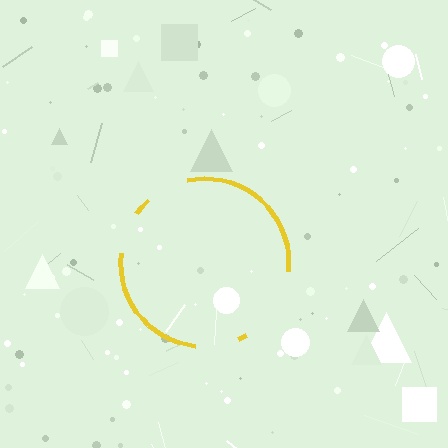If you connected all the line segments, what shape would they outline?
They would outline a circle.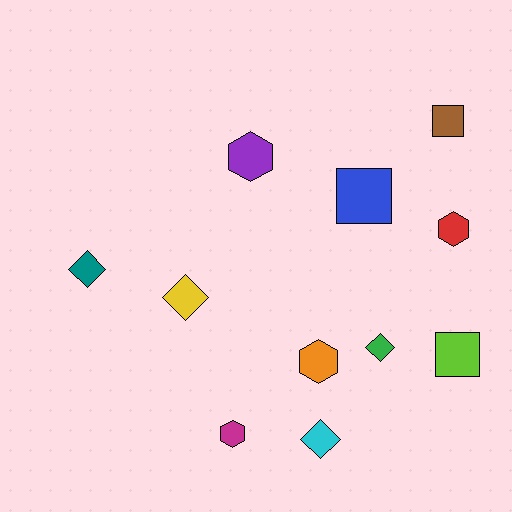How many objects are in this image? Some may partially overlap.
There are 11 objects.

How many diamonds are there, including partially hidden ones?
There are 4 diamonds.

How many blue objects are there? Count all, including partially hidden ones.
There is 1 blue object.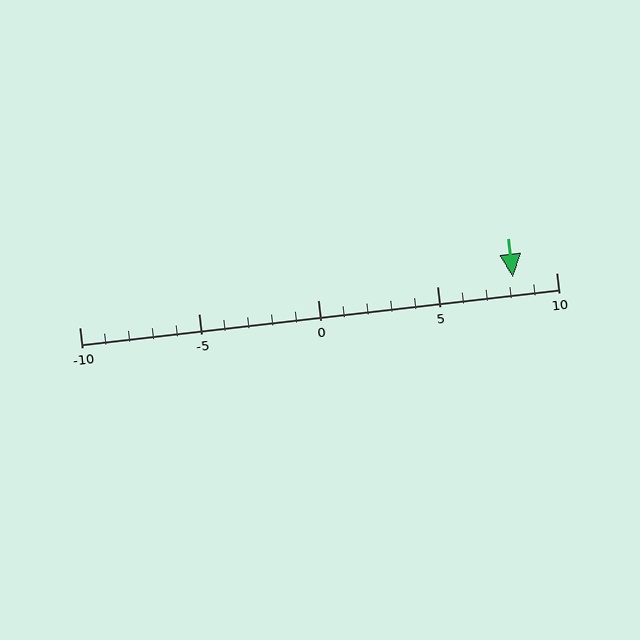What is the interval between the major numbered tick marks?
The major tick marks are spaced 5 units apart.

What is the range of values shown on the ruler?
The ruler shows values from -10 to 10.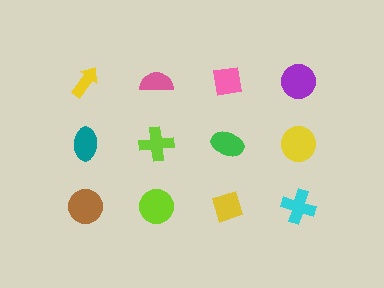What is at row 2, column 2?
A lime cross.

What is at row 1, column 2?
A pink semicircle.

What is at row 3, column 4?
A cyan cross.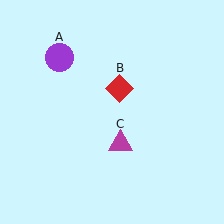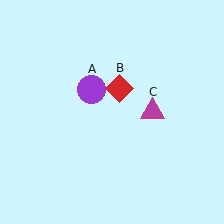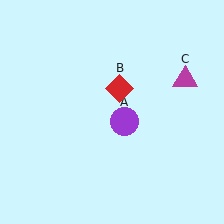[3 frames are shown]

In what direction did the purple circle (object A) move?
The purple circle (object A) moved down and to the right.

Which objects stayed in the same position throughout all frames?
Red diamond (object B) remained stationary.